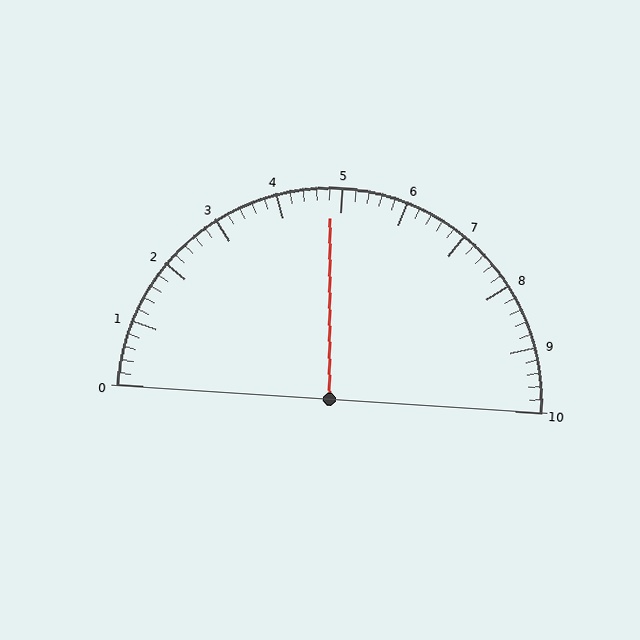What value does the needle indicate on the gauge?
The needle indicates approximately 4.8.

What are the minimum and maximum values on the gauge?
The gauge ranges from 0 to 10.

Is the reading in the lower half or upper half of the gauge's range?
The reading is in the lower half of the range (0 to 10).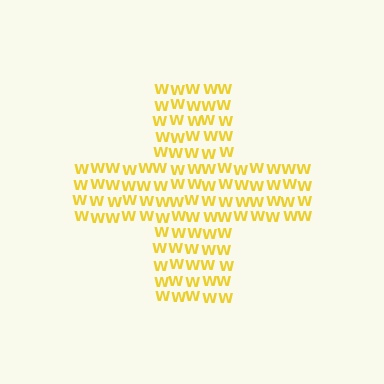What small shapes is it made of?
It is made of small letter W's.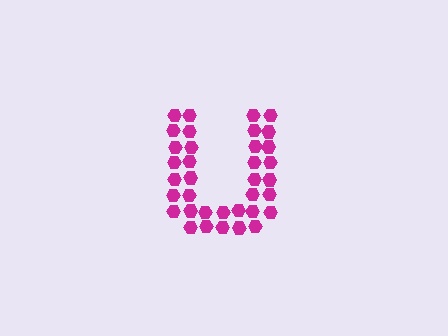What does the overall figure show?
The overall figure shows the letter U.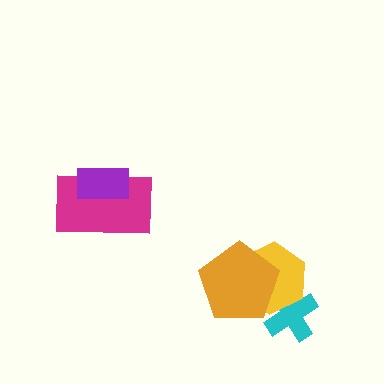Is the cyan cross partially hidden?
Yes, it is partially covered by another shape.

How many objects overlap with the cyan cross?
2 objects overlap with the cyan cross.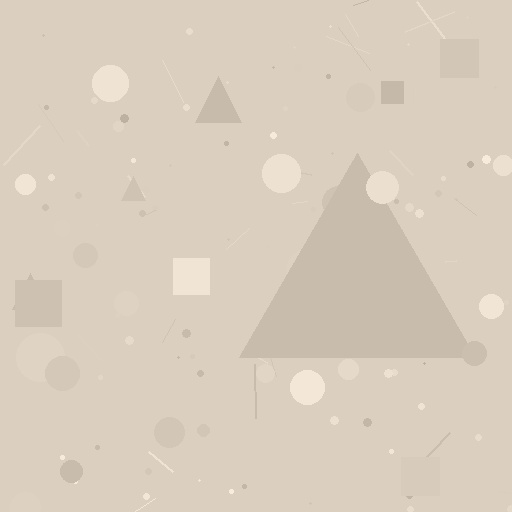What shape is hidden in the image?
A triangle is hidden in the image.